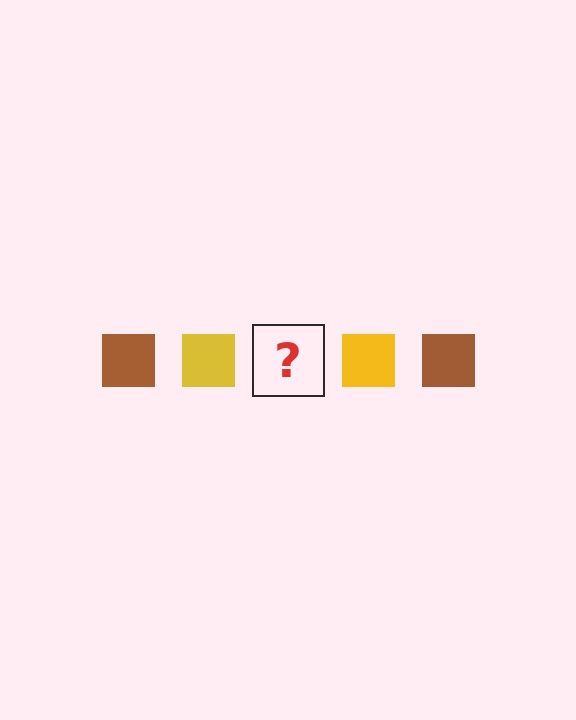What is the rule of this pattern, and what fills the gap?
The rule is that the pattern cycles through brown, yellow squares. The gap should be filled with a brown square.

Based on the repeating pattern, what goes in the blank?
The blank should be a brown square.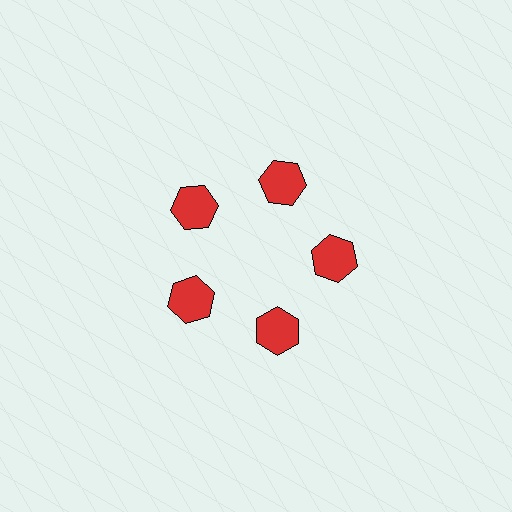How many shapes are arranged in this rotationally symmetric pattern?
There are 5 shapes, arranged in 5 groups of 1.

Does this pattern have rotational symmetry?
Yes, this pattern has 5-fold rotational symmetry. It looks the same after rotating 72 degrees around the center.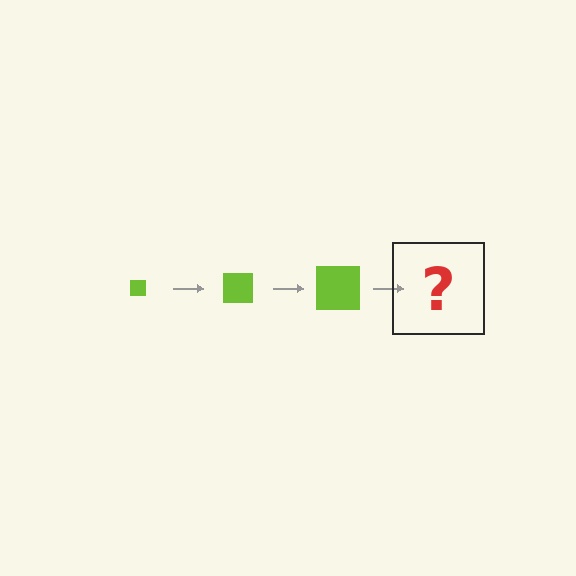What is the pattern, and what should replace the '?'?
The pattern is that the square gets progressively larger each step. The '?' should be a lime square, larger than the previous one.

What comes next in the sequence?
The next element should be a lime square, larger than the previous one.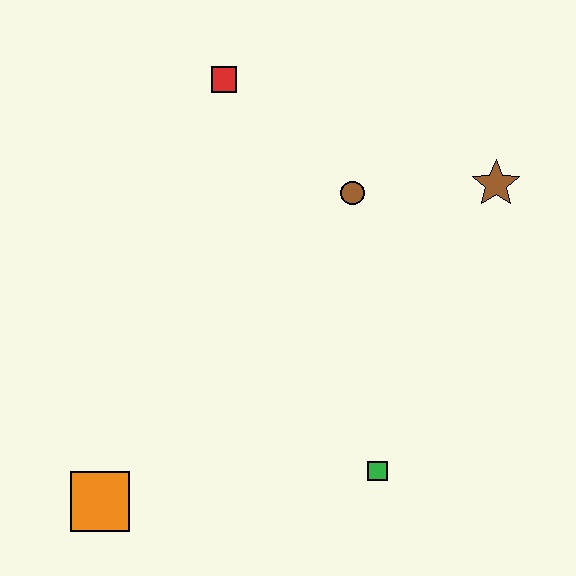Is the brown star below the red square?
Yes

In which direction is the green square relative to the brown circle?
The green square is below the brown circle.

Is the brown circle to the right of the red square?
Yes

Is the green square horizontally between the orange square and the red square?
No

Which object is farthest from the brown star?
The orange square is farthest from the brown star.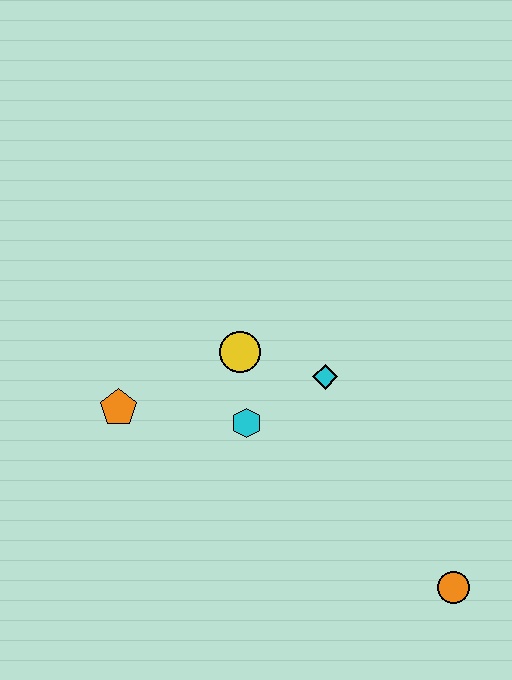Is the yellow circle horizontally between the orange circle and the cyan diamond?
No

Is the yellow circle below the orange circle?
No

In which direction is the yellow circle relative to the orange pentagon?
The yellow circle is to the right of the orange pentagon.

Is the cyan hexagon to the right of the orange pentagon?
Yes